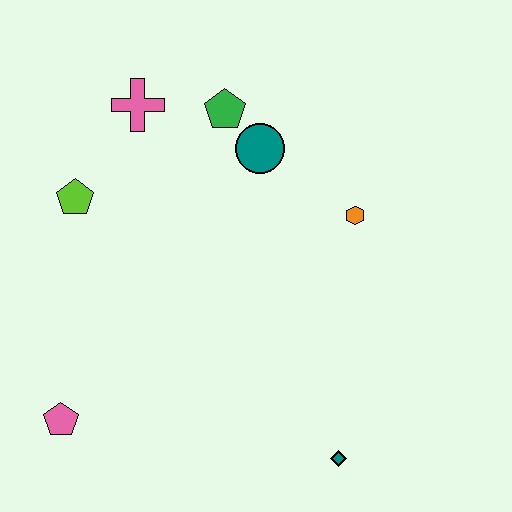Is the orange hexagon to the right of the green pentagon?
Yes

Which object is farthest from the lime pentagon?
The teal diamond is farthest from the lime pentagon.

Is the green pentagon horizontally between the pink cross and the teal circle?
Yes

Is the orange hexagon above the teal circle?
No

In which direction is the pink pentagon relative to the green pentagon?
The pink pentagon is below the green pentagon.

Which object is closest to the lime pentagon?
The pink cross is closest to the lime pentagon.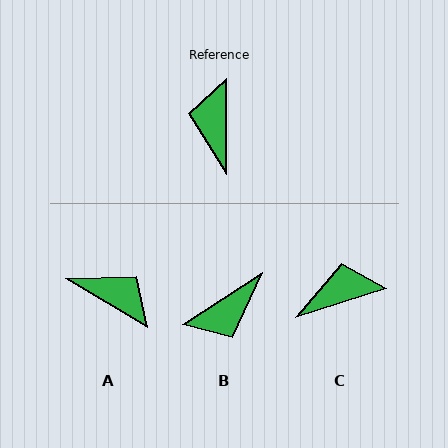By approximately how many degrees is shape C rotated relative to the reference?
Approximately 72 degrees clockwise.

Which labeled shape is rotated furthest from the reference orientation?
B, about 123 degrees away.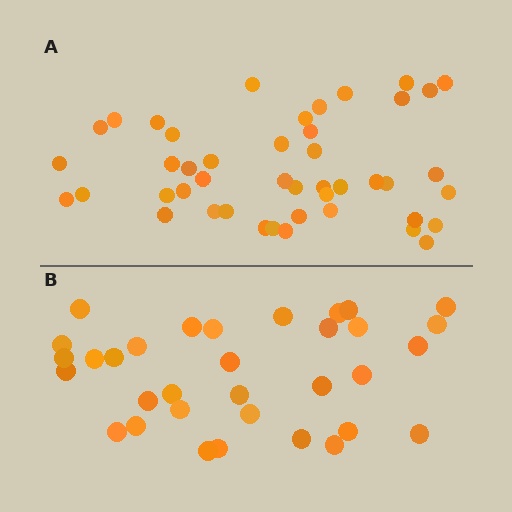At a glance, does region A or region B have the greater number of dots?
Region A (the top region) has more dots.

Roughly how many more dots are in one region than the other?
Region A has roughly 12 or so more dots than region B.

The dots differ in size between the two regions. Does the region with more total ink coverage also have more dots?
No. Region B has more total ink coverage because its dots are larger, but region A actually contains more individual dots. Total area can be misleading — the number of items is what matters here.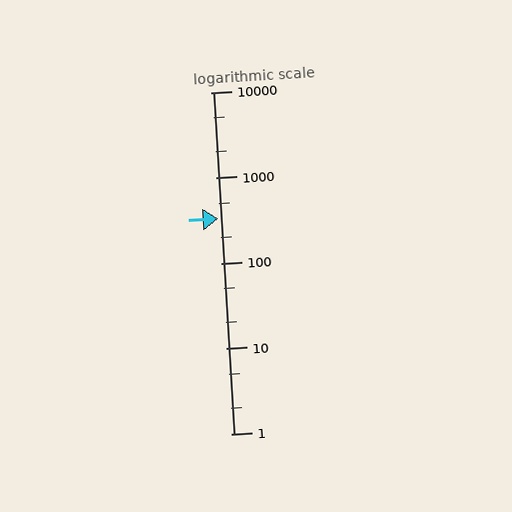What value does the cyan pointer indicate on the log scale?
The pointer indicates approximately 330.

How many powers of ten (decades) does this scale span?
The scale spans 4 decades, from 1 to 10000.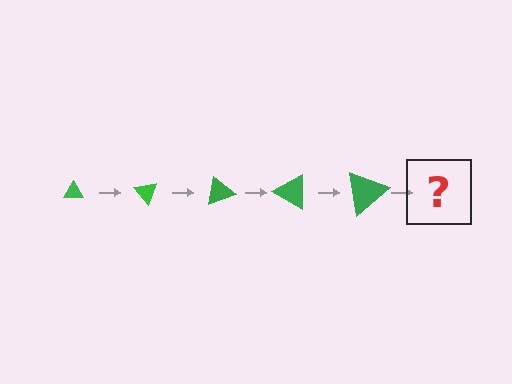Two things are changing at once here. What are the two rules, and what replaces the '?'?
The two rules are that the triangle grows larger each step and it rotates 50 degrees each step. The '?' should be a triangle, larger than the previous one and rotated 250 degrees from the start.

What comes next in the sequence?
The next element should be a triangle, larger than the previous one and rotated 250 degrees from the start.